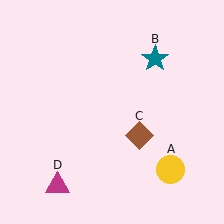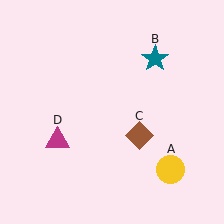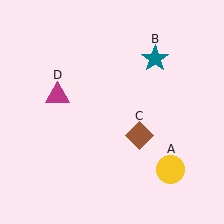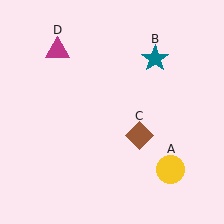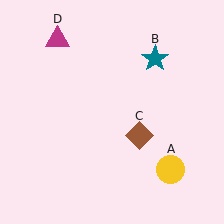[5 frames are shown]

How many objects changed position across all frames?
1 object changed position: magenta triangle (object D).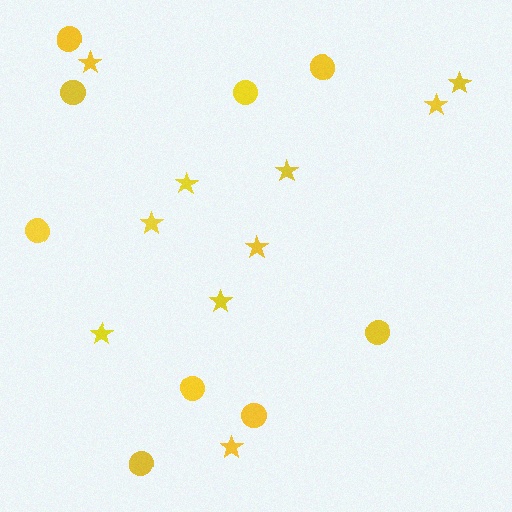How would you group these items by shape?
There are 2 groups: one group of circles (9) and one group of stars (10).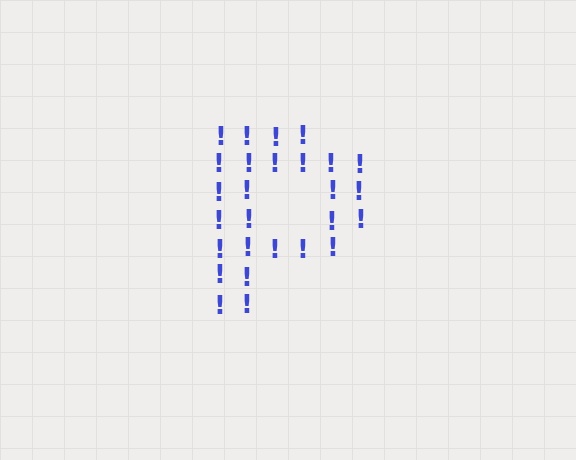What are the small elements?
The small elements are exclamation marks.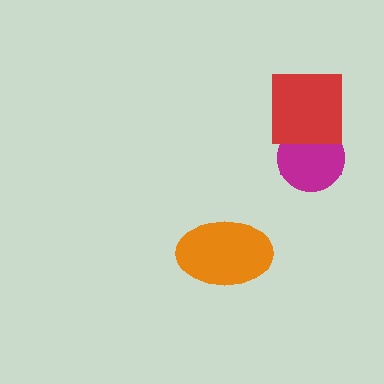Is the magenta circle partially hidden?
Yes, it is partially covered by another shape.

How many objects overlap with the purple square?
2 objects overlap with the purple square.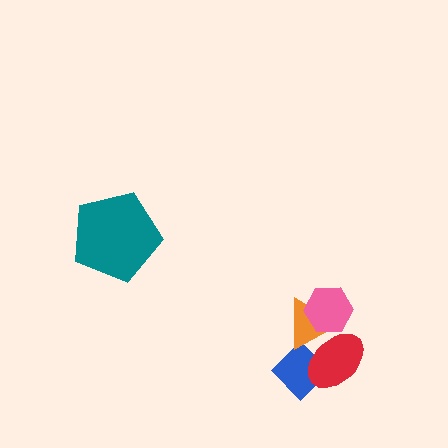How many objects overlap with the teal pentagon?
0 objects overlap with the teal pentagon.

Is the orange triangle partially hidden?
Yes, it is partially covered by another shape.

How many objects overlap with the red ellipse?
2 objects overlap with the red ellipse.